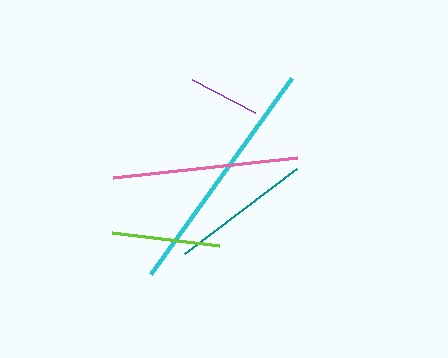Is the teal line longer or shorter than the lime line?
The teal line is longer than the lime line.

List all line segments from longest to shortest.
From longest to shortest: cyan, pink, teal, lime, purple.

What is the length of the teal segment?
The teal segment is approximately 140 pixels long.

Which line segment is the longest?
The cyan line is the longest at approximately 242 pixels.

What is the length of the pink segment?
The pink segment is approximately 185 pixels long.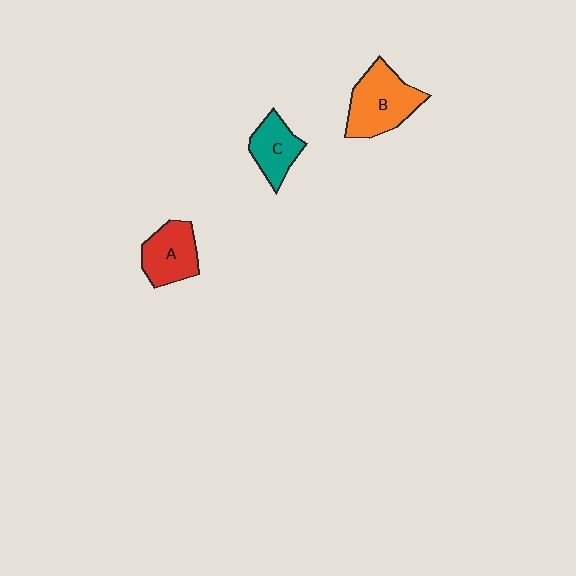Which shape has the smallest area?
Shape C (teal).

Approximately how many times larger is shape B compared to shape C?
Approximately 1.6 times.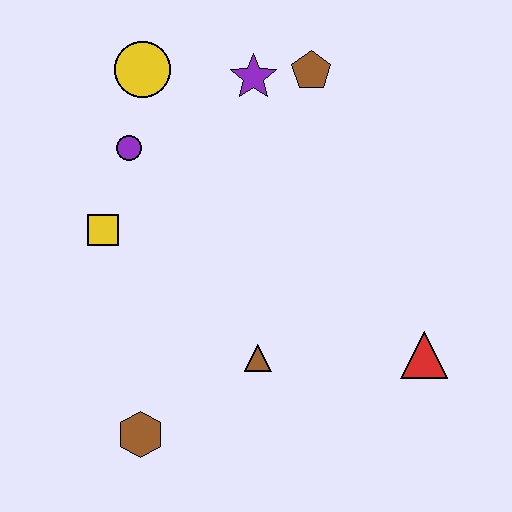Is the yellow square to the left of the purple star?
Yes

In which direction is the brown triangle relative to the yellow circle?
The brown triangle is below the yellow circle.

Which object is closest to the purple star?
The brown pentagon is closest to the purple star.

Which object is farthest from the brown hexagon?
The brown pentagon is farthest from the brown hexagon.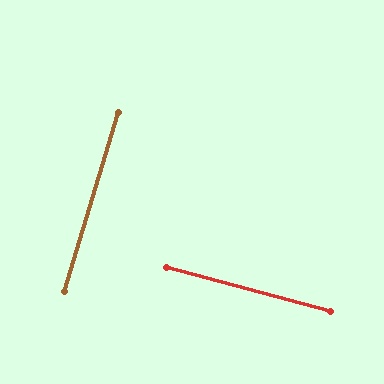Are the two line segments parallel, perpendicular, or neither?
Perpendicular — they meet at approximately 88°.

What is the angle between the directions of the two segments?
Approximately 88 degrees.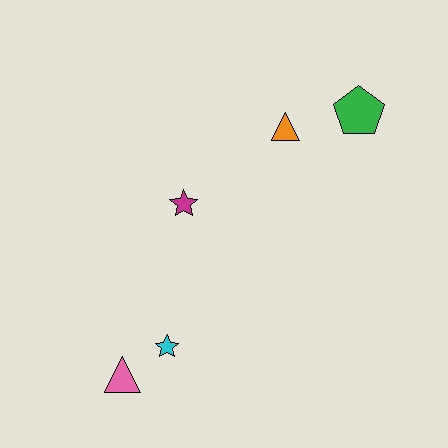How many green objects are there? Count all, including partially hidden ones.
There is 1 green object.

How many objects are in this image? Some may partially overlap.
There are 5 objects.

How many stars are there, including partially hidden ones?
There are 2 stars.